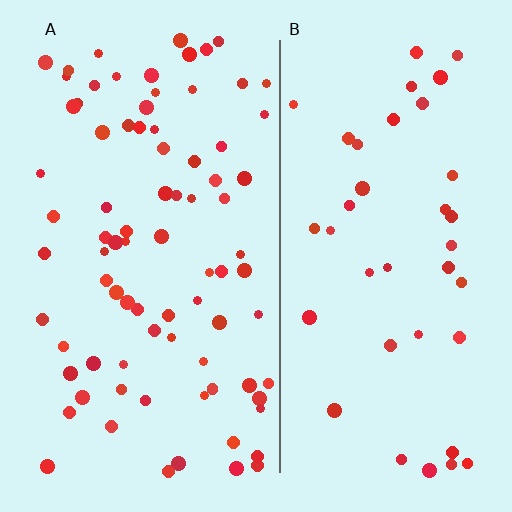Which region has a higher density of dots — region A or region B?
A (the left).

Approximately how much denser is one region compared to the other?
Approximately 2.1× — region A over region B.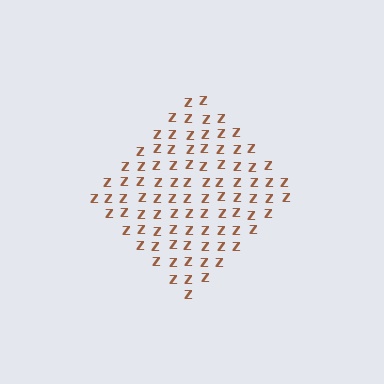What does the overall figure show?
The overall figure shows a diamond.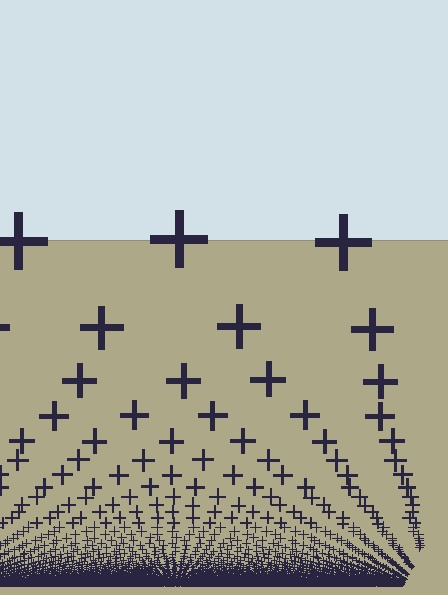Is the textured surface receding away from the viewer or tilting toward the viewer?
The surface appears to tilt toward the viewer. Texture elements get larger and sparser toward the top.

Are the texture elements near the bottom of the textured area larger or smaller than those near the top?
Smaller. The gradient is inverted — elements near the bottom are smaller and denser.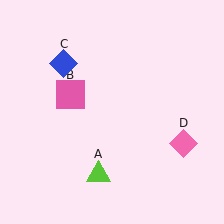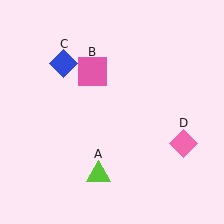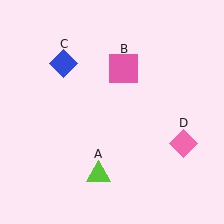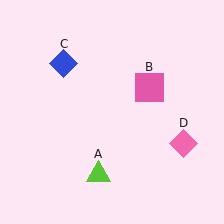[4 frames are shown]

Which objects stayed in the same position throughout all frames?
Lime triangle (object A) and blue diamond (object C) and pink diamond (object D) remained stationary.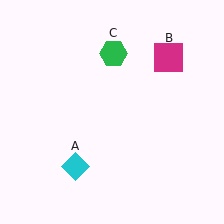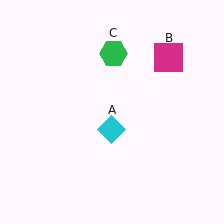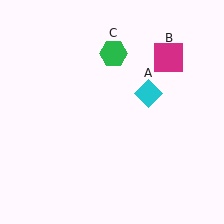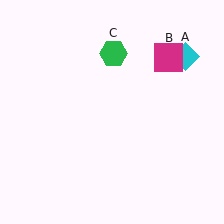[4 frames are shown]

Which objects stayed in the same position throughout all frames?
Magenta square (object B) and green hexagon (object C) remained stationary.